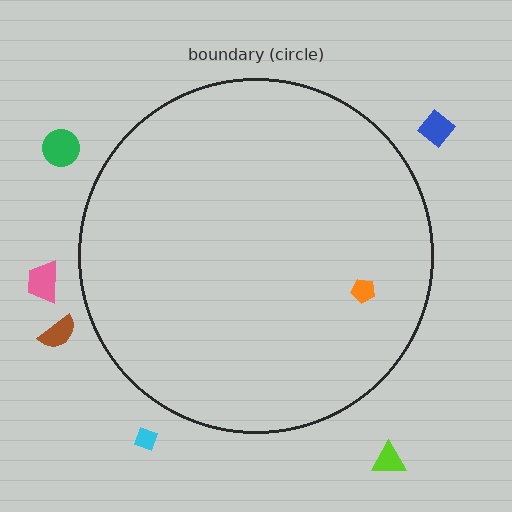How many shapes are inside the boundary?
1 inside, 6 outside.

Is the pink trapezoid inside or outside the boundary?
Outside.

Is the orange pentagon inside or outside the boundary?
Inside.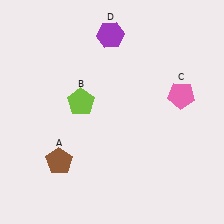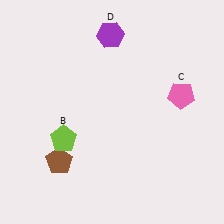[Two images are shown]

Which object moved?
The lime pentagon (B) moved down.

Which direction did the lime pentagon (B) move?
The lime pentagon (B) moved down.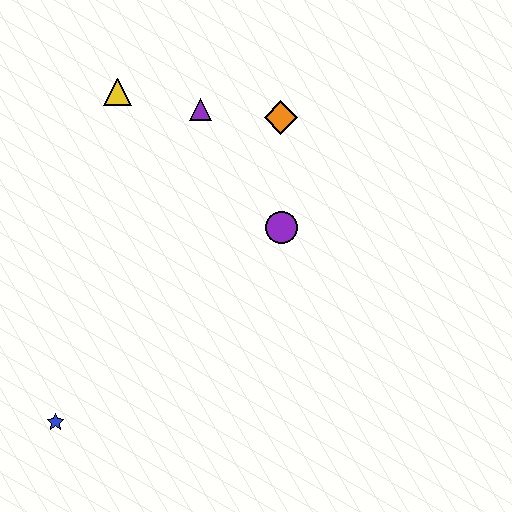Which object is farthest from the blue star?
The orange diamond is farthest from the blue star.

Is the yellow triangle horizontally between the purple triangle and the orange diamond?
No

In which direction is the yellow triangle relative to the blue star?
The yellow triangle is above the blue star.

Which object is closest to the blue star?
The purple circle is closest to the blue star.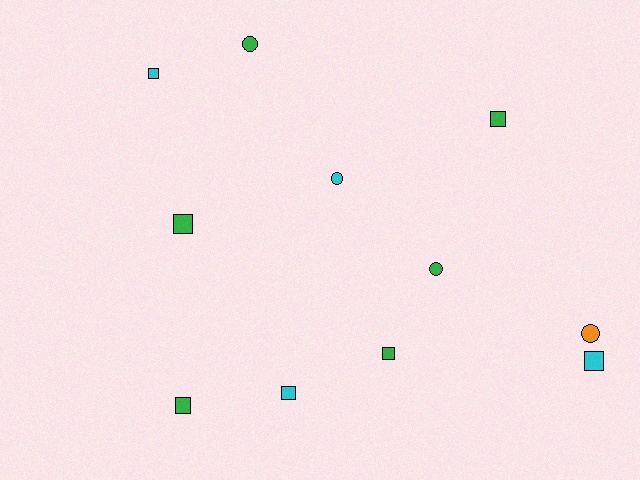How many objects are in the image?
There are 11 objects.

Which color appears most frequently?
Green, with 6 objects.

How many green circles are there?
There are 2 green circles.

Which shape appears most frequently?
Square, with 7 objects.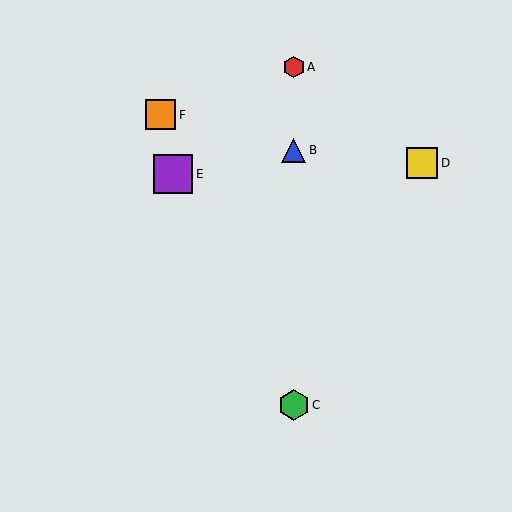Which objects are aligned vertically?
Objects A, B, C are aligned vertically.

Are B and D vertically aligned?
No, B is at x≈294 and D is at x≈422.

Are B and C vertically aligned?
Yes, both are at x≈294.